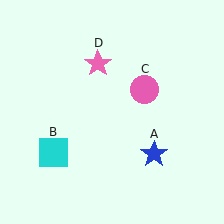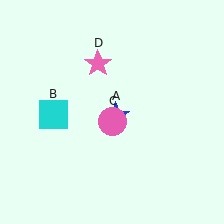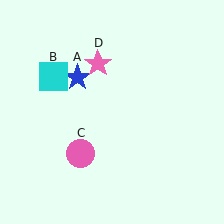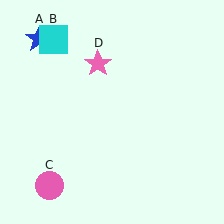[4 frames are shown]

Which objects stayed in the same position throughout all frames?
Pink star (object D) remained stationary.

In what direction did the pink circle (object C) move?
The pink circle (object C) moved down and to the left.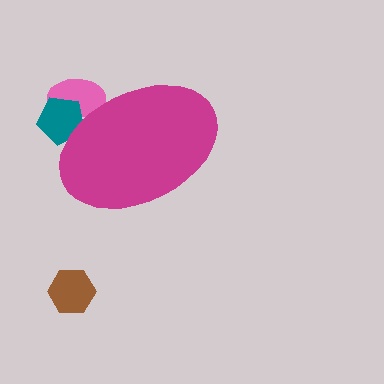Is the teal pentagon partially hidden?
Yes, the teal pentagon is partially hidden behind the magenta ellipse.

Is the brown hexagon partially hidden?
No, the brown hexagon is fully visible.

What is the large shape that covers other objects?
A magenta ellipse.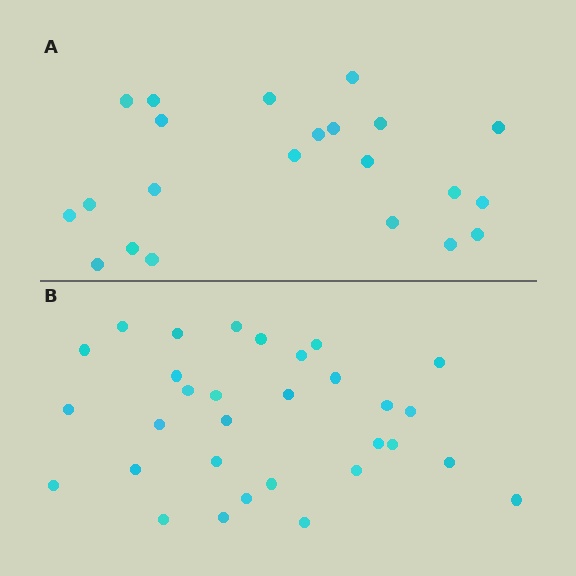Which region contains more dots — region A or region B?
Region B (the bottom region) has more dots.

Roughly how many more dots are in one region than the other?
Region B has roughly 8 or so more dots than region A.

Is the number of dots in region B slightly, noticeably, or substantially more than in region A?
Region B has noticeably more, but not dramatically so. The ratio is roughly 1.4 to 1.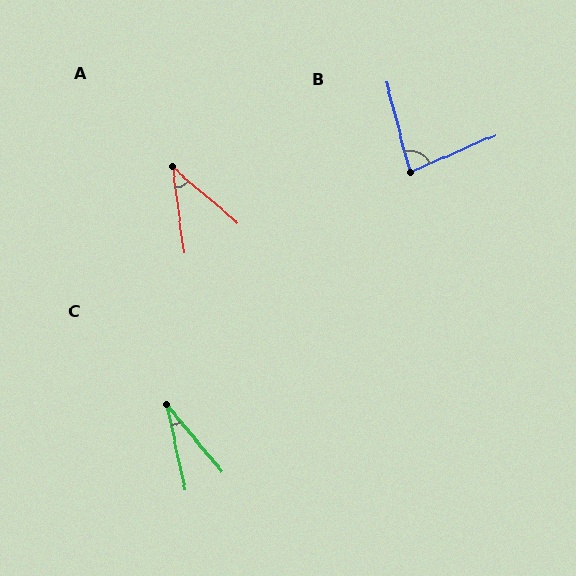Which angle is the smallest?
C, at approximately 27 degrees.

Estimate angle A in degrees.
Approximately 41 degrees.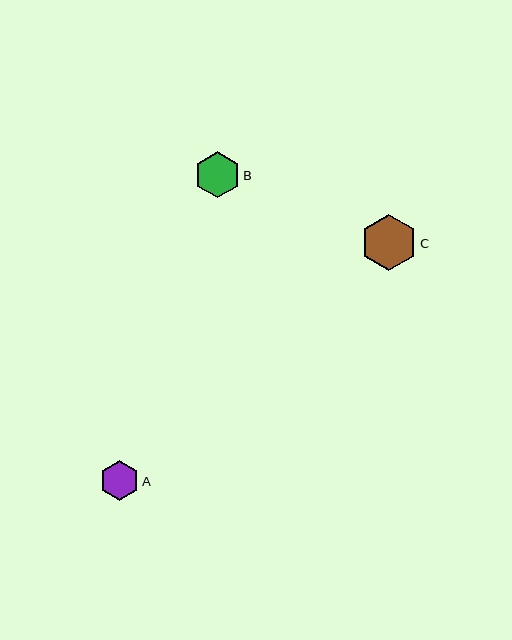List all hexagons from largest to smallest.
From largest to smallest: C, B, A.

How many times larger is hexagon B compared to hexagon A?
Hexagon B is approximately 1.2 times the size of hexagon A.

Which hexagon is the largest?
Hexagon C is the largest with a size of approximately 56 pixels.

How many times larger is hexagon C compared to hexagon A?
Hexagon C is approximately 1.4 times the size of hexagon A.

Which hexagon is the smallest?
Hexagon A is the smallest with a size of approximately 39 pixels.